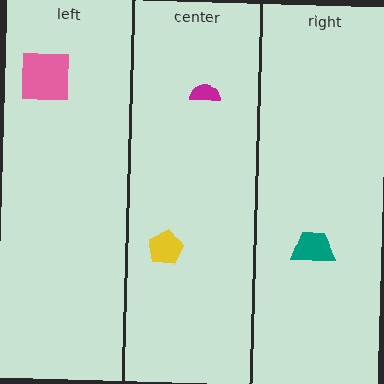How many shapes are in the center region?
2.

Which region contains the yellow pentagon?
The center region.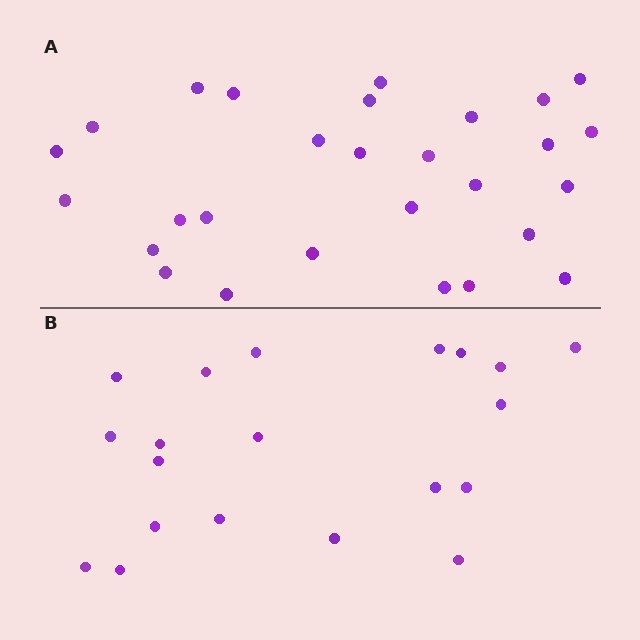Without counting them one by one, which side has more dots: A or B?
Region A (the top region) has more dots.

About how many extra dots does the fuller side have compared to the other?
Region A has roughly 8 or so more dots than region B.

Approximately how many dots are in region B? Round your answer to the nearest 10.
About 20 dots.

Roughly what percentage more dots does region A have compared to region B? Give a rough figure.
About 40% more.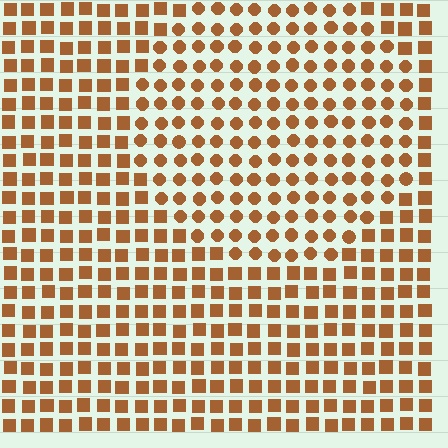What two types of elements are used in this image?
The image uses circles inside the circle region and squares outside it.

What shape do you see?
I see a circle.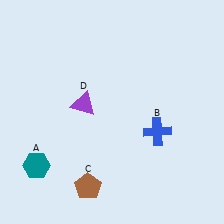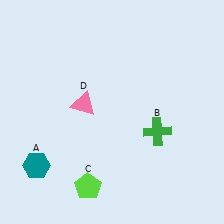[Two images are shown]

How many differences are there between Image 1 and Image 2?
There are 3 differences between the two images.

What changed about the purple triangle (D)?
In Image 1, D is purple. In Image 2, it changed to pink.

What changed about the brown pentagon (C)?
In Image 1, C is brown. In Image 2, it changed to lime.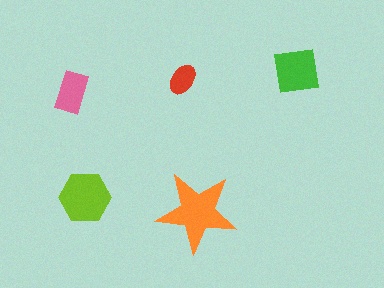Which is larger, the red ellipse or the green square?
The green square.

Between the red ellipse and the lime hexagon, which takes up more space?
The lime hexagon.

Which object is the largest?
The orange star.